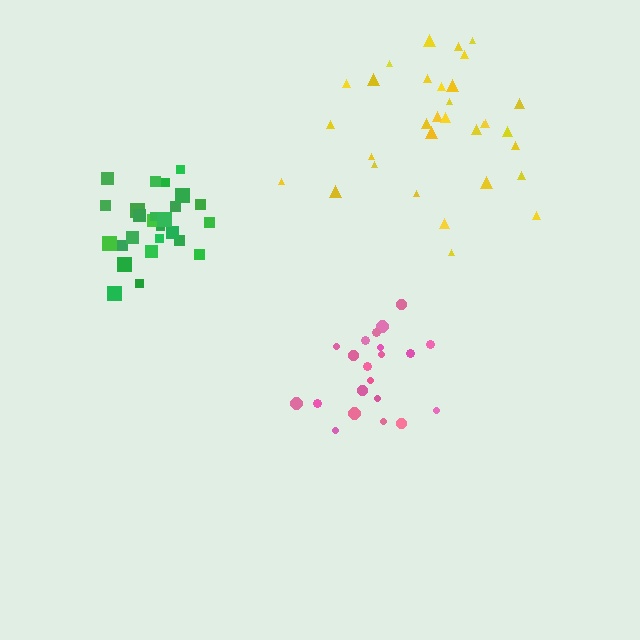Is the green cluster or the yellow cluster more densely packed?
Green.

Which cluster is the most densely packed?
Green.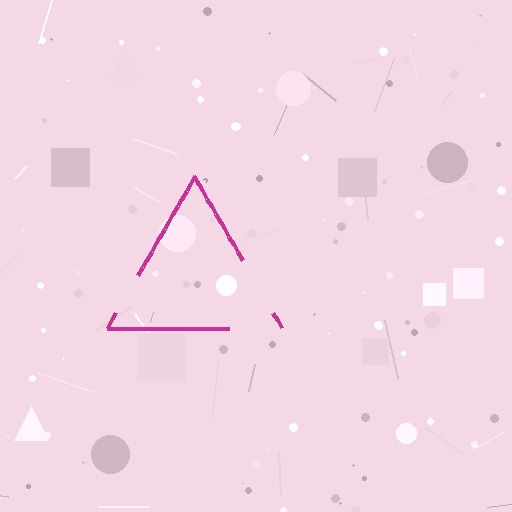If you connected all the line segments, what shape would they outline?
They would outline a triangle.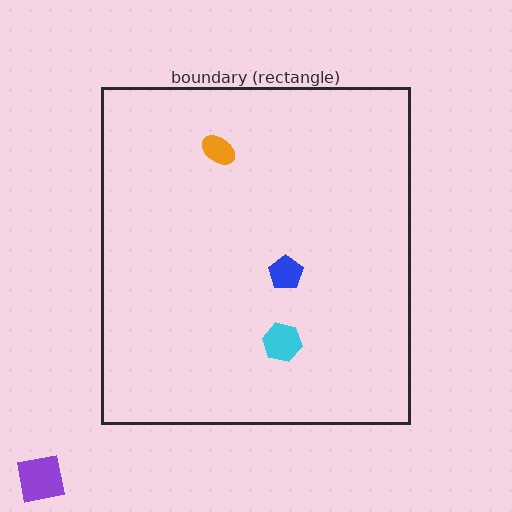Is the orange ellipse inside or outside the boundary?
Inside.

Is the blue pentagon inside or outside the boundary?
Inside.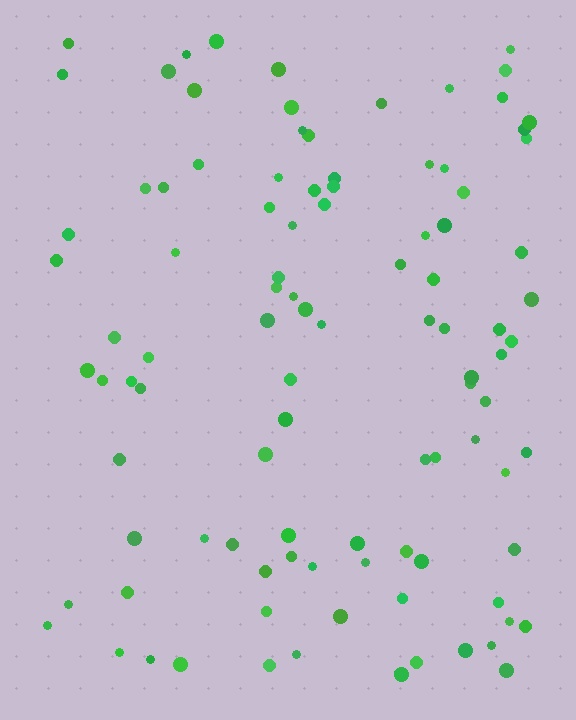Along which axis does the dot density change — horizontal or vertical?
Horizontal.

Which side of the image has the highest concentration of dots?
The right.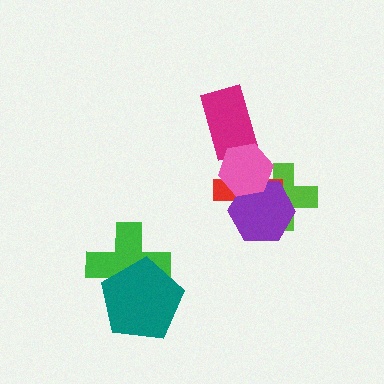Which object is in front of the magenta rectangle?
The pink hexagon is in front of the magenta rectangle.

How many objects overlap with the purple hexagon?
3 objects overlap with the purple hexagon.